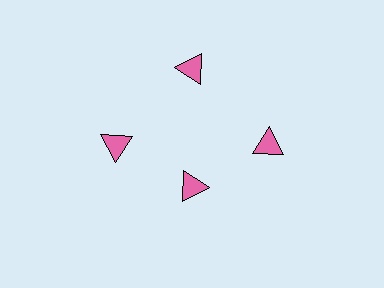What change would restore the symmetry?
The symmetry would be restored by moving it outward, back onto the ring so that all 4 triangles sit at equal angles and equal distance from the center.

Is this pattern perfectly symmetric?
No. The 4 pink triangles are arranged in a ring, but one element near the 6 o'clock position is pulled inward toward the center, breaking the 4-fold rotational symmetry.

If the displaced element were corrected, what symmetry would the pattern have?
It would have 4-fold rotational symmetry — the pattern would map onto itself every 90 degrees.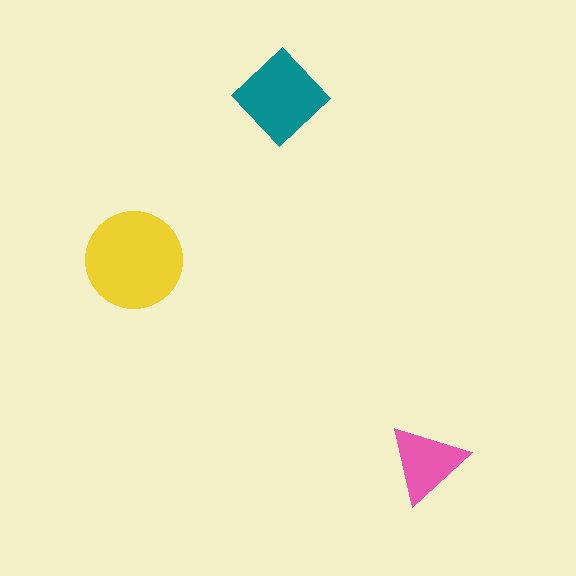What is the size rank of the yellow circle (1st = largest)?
1st.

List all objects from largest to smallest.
The yellow circle, the teal diamond, the pink triangle.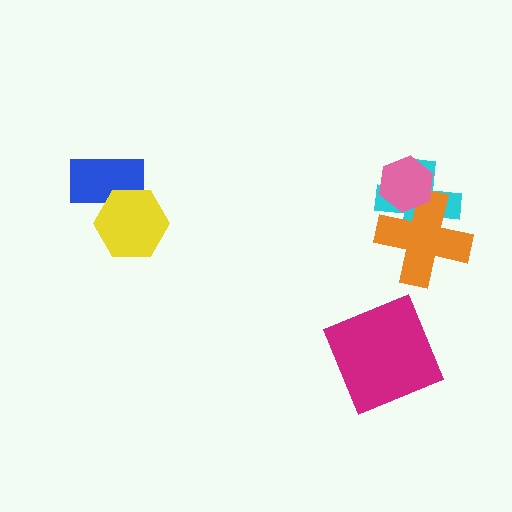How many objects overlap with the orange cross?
2 objects overlap with the orange cross.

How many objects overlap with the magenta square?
0 objects overlap with the magenta square.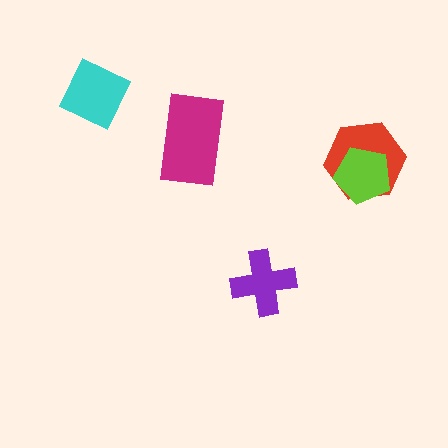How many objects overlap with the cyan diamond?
0 objects overlap with the cyan diamond.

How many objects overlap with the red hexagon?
1 object overlaps with the red hexagon.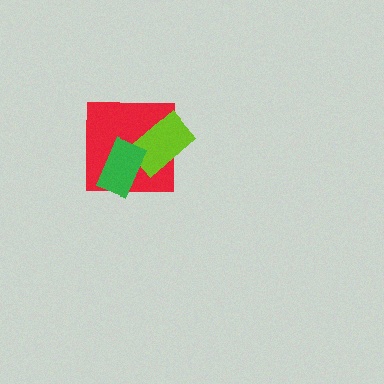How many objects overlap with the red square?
2 objects overlap with the red square.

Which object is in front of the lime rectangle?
The green rectangle is in front of the lime rectangle.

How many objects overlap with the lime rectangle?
2 objects overlap with the lime rectangle.